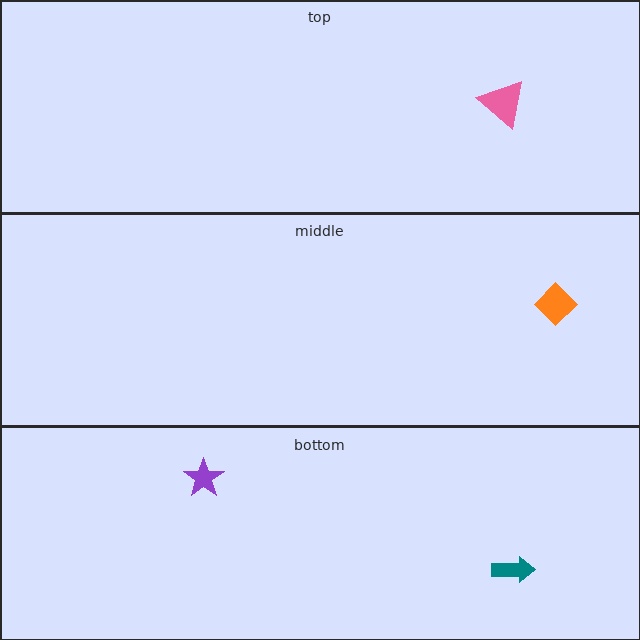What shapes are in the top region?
The pink triangle.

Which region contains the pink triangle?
The top region.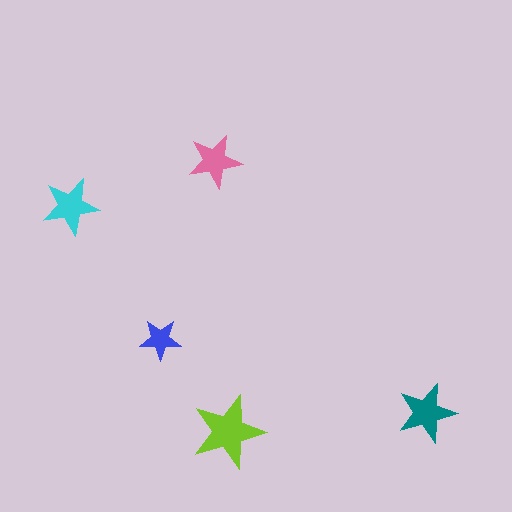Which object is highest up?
The pink star is topmost.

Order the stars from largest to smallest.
the lime one, the teal one, the cyan one, the pink one, the blue one.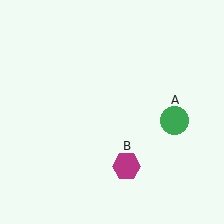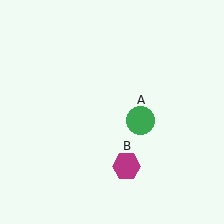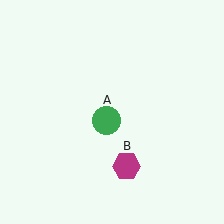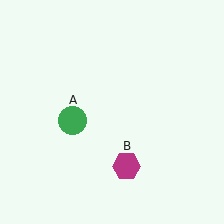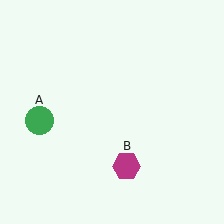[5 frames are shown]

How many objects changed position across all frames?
1 object changed position: green circle (object A).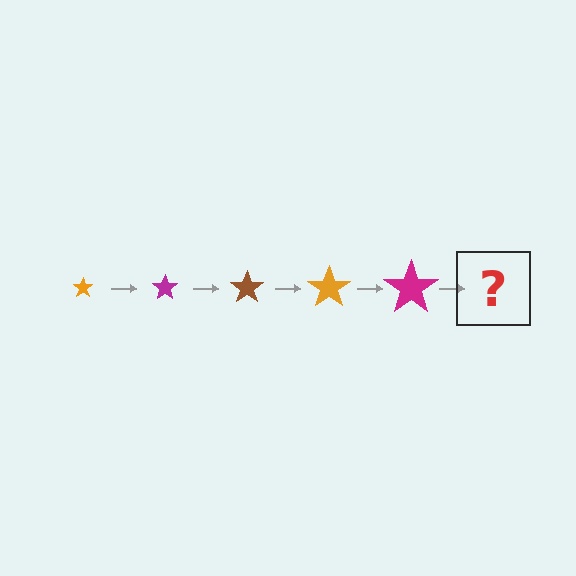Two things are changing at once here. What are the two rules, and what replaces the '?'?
The two rules are that the star grows larger each step and the color cycles through orange, magenta, and brown. The '?' should be a brown star, larger than the previous one.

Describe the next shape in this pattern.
It should be a brown star, larger than the previous one.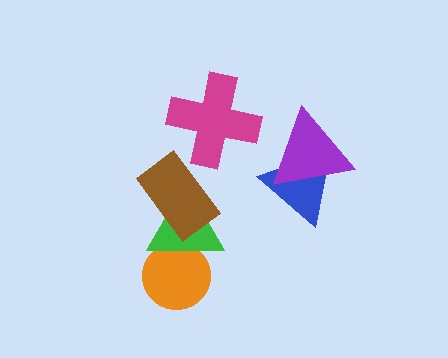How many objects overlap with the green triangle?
2 objects overlap with the green triangle.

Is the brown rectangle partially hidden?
No, no other shape covers it.